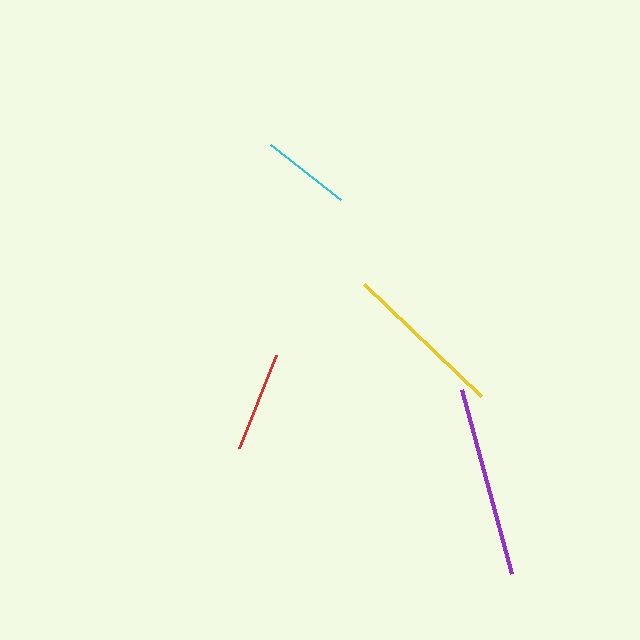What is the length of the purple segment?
The purple segment is approximately 191 pixels long.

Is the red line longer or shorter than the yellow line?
The yellow line is longer than the red line.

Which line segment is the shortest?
The cyan line is the shortest at approximately 89 pixels.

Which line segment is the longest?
The purple line is the longest at approximately 191 pixels.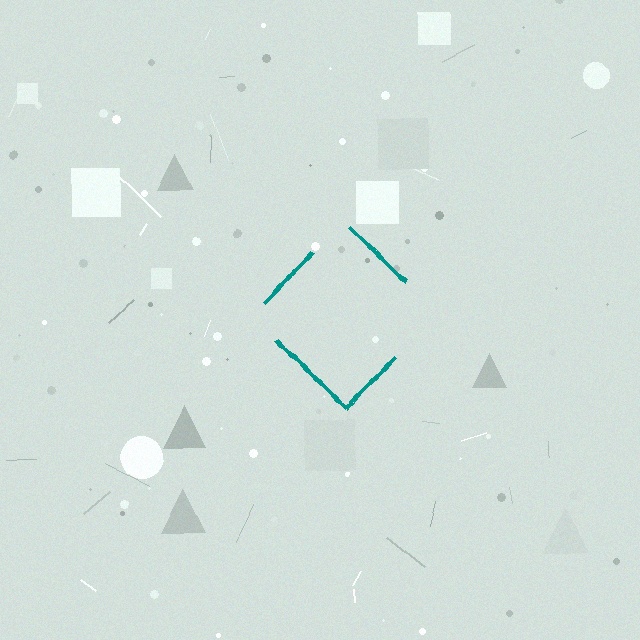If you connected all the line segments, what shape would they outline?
They would outline a diamond.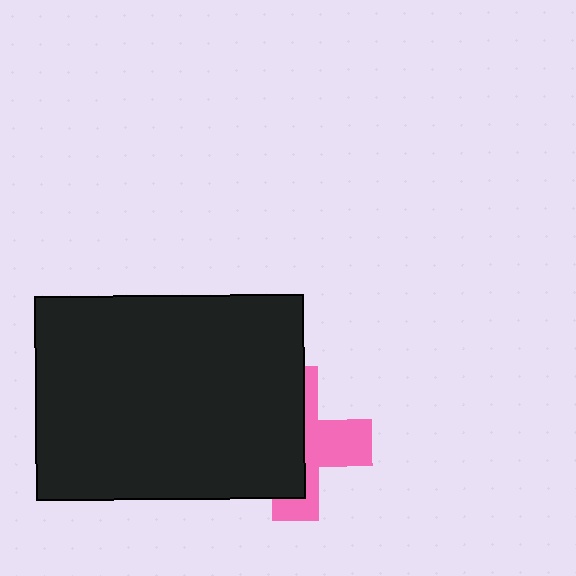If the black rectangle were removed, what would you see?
You would see the complete pink cross.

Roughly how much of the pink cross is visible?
A small part of it is visible (roughly 44%).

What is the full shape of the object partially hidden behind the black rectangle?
The partially hidden object is a pink cross.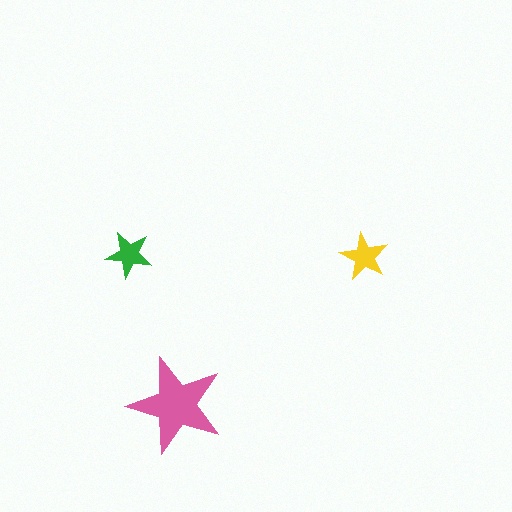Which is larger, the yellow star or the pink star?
The pink one.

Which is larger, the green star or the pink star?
The pink one.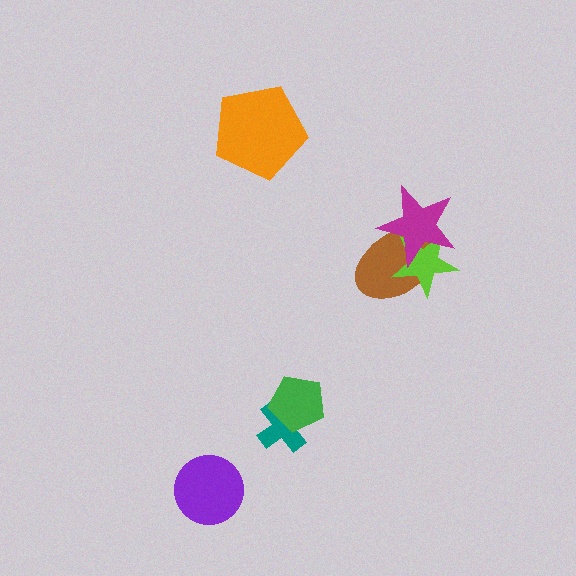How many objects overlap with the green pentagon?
1 object overlaps with the green pentagon.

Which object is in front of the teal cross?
The green pentagon is in front of the teal cross.